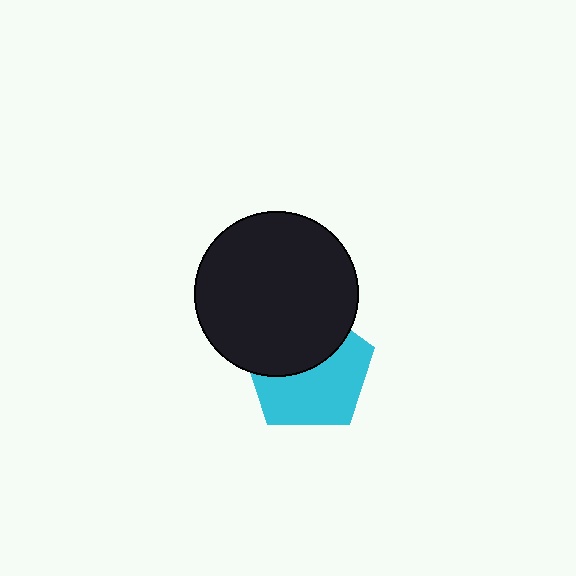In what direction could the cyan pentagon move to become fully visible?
The cyan pentagon could move down. That would shift it out from behind the black circle entirely.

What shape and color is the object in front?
The object in front is a black circle.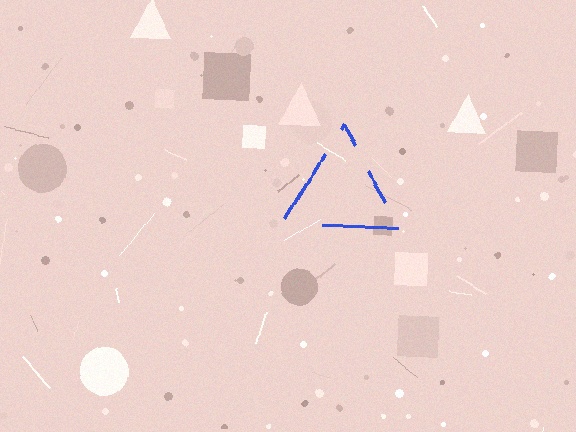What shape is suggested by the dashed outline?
The dashed outline suggests a triangle.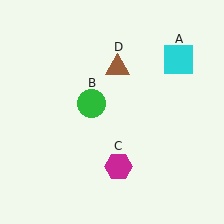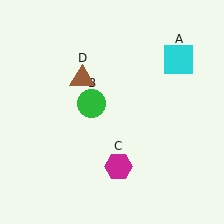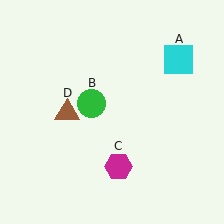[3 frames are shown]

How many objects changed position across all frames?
1 object changed position: brown triangle (object D).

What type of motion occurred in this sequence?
The brown triangle (object D) rotated counterclockwise around the center of the scene.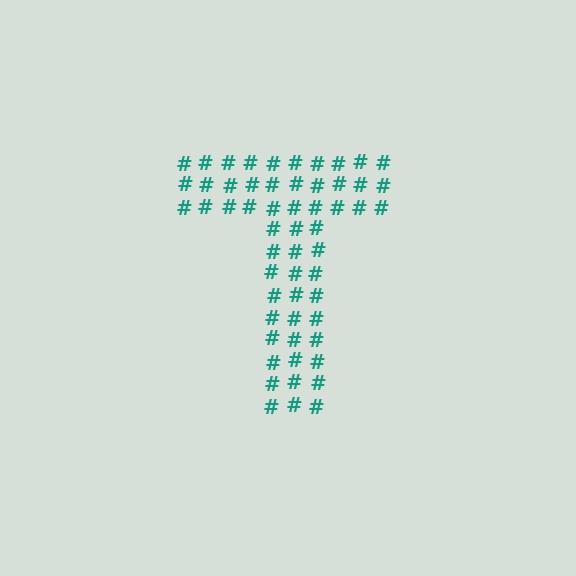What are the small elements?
The small elements are hash symbols.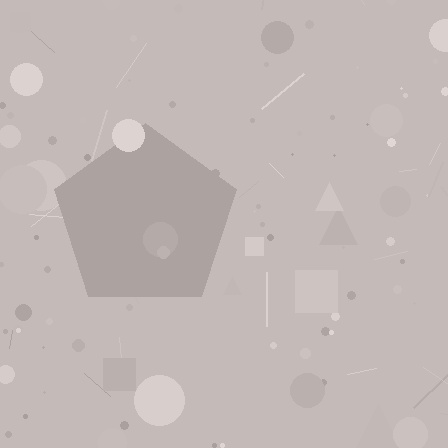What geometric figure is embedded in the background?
A pentagon is embedded in the background.